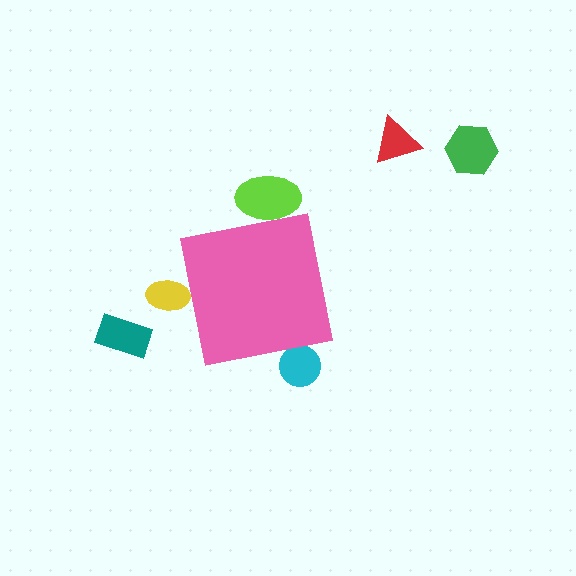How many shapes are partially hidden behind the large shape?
3 shapes are partially hidden.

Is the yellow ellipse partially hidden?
Yes, the yellow ellipse is partially hidden behind the pink square.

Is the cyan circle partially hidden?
Yes, the cyan circle is partially hidden behind the pink square.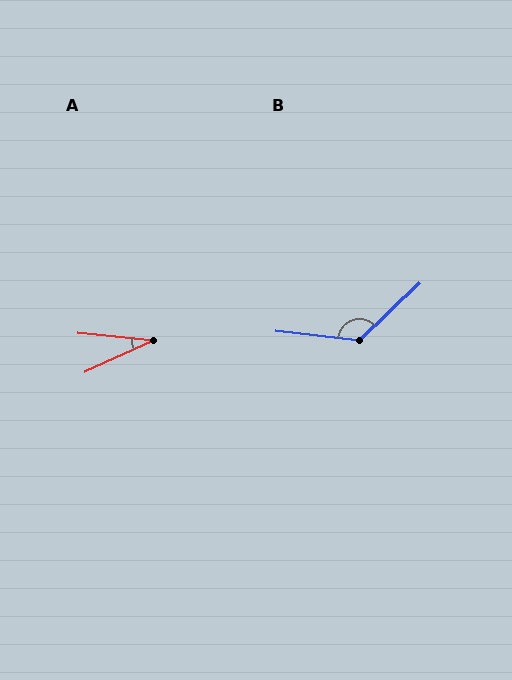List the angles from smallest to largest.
A (30°), B (130°).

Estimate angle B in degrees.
Approximately 130 degrees.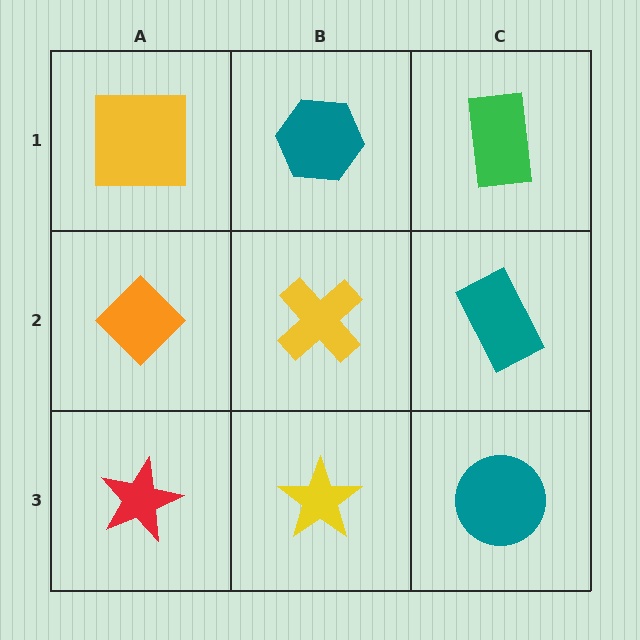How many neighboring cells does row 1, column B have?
3.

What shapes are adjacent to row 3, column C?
A teal rectangle (row 2, column C), a yellow star (row 3, column B).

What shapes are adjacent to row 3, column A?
An orange diamond (row 2, column A), a yellow star (row 3, column B).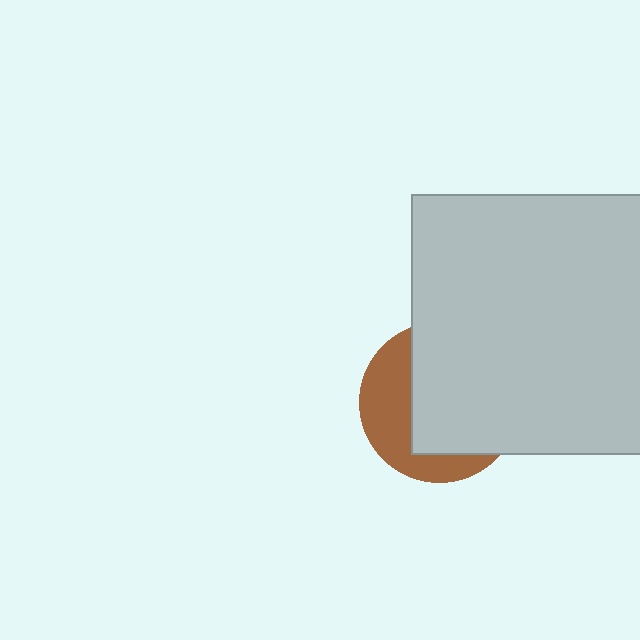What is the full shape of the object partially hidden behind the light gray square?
The partially hidden object is a brown circle.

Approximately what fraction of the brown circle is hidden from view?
Roughly 62% of the brown circle is hidden behind the light gray square.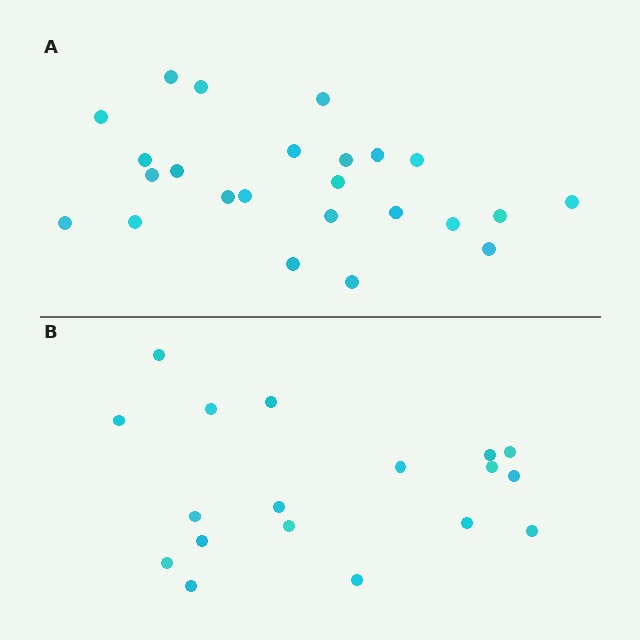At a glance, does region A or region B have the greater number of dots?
Region A (the top region) has more dots.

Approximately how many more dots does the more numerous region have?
Region A has about 6 more dots than region B.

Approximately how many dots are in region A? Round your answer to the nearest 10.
About 20 dots. (The exact count is 24, which rounds to 20.)